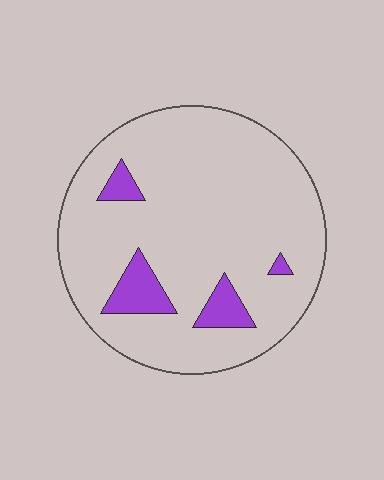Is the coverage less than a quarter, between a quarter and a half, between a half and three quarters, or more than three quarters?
Less than a quarter.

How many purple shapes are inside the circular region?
4.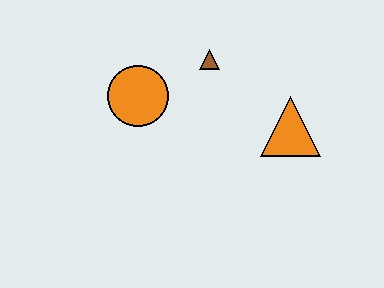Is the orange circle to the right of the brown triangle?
No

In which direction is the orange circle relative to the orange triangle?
The orange circle is to the left of the orange triangle.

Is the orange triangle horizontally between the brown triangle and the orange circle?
No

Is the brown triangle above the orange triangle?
Yes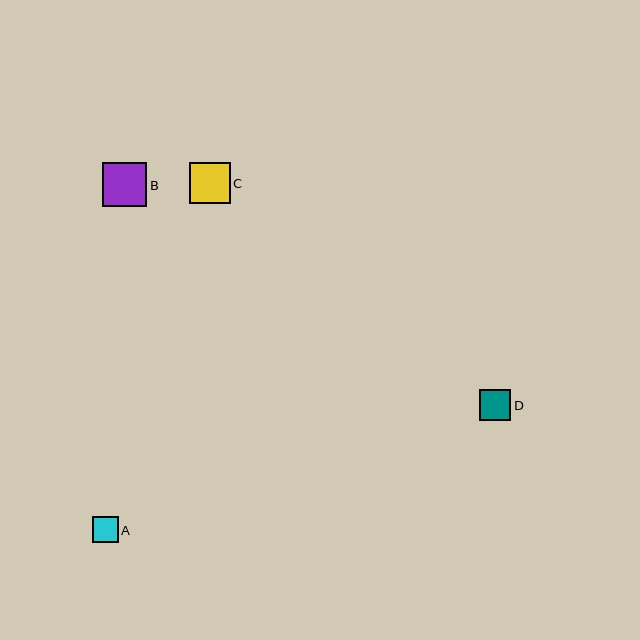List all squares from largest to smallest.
From largest to smallest: B, C, D, A.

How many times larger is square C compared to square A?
Square C is approximately 1.6 times the size of square A.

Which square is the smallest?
Square A is the smallest with a size of approximately 26 pixels.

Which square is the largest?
Square B is the largest with a size of approximately 44 pixels.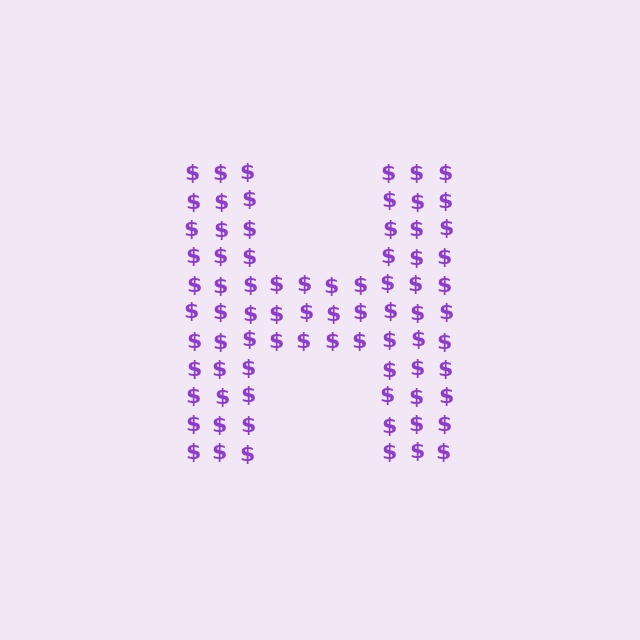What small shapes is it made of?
It is made of small dollar signs.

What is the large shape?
The large shape is the letter H.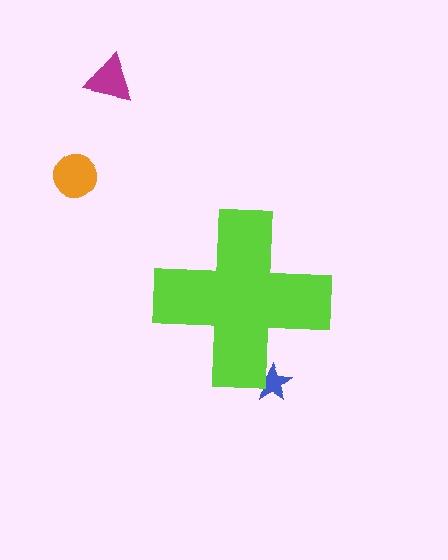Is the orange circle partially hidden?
No, the orange circle is fully visible.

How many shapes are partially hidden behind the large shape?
1 shape is partially hidden.